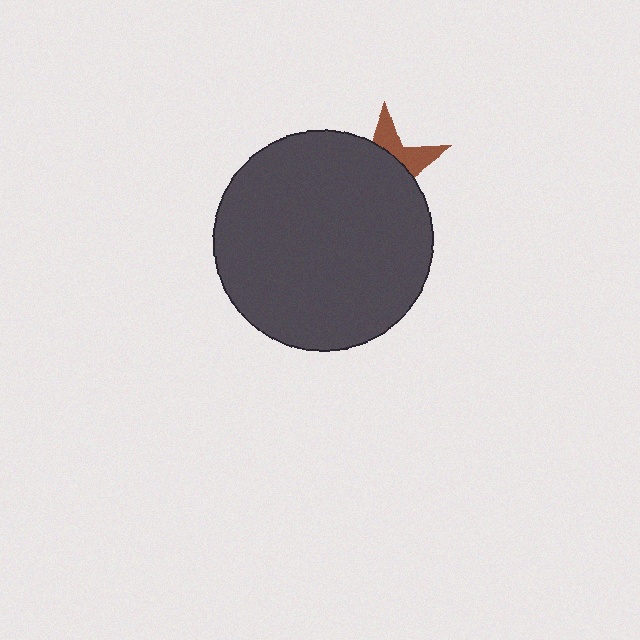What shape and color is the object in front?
The object in front is a dark gray circle.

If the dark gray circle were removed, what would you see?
You would see the complete brown star.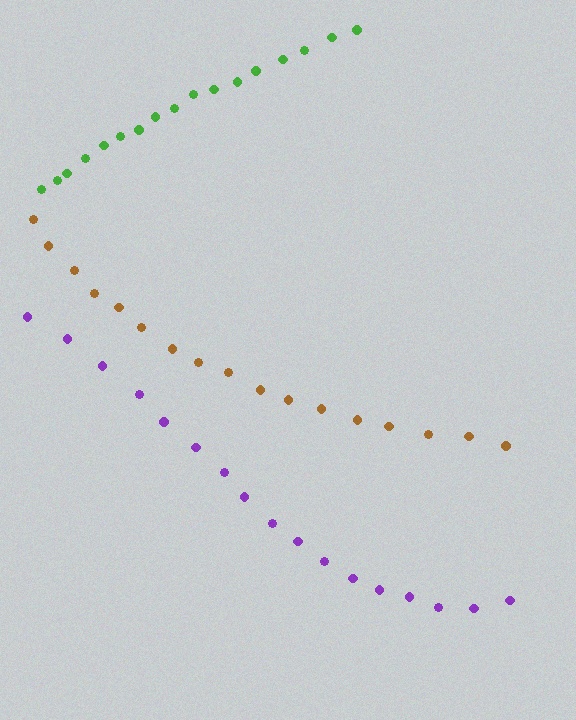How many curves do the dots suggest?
There are 3 distinct paths.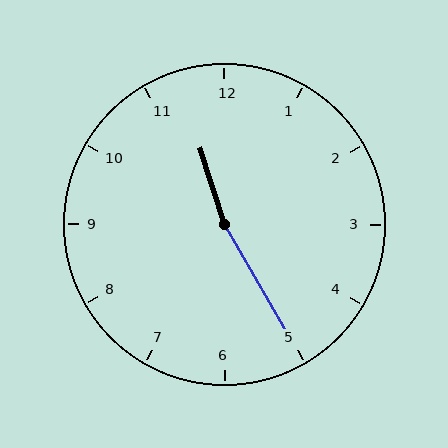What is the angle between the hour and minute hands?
Approximately 168 degrees.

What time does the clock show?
11:25.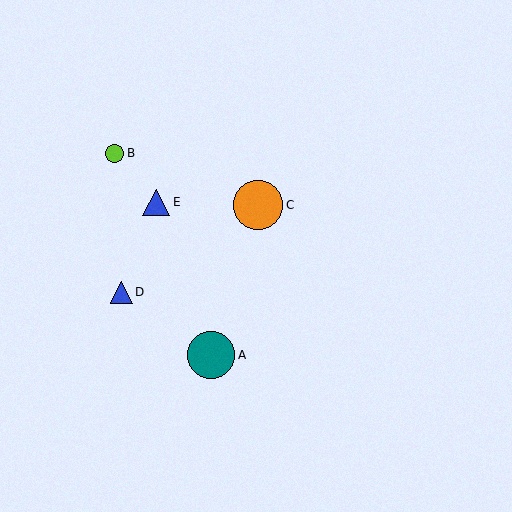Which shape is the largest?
The orange circle (labeled C) is the largest.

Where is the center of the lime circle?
The center of the lime circle is at (115, 153).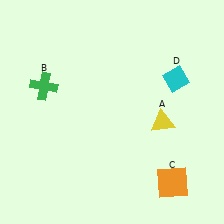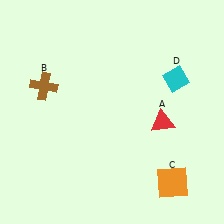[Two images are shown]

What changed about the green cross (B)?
In Image 1, B is green. In Image 2, it changed to brown.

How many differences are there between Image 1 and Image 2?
There are 2 differences between the two images.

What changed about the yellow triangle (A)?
In Image 1, A is yellow. In Image 2, it changed to red.